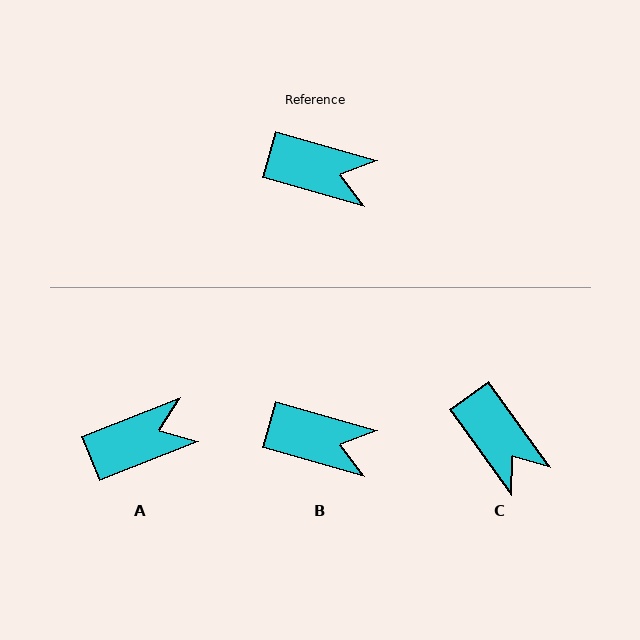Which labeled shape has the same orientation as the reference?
B.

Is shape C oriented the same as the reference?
No, it is off by about 38 degrees.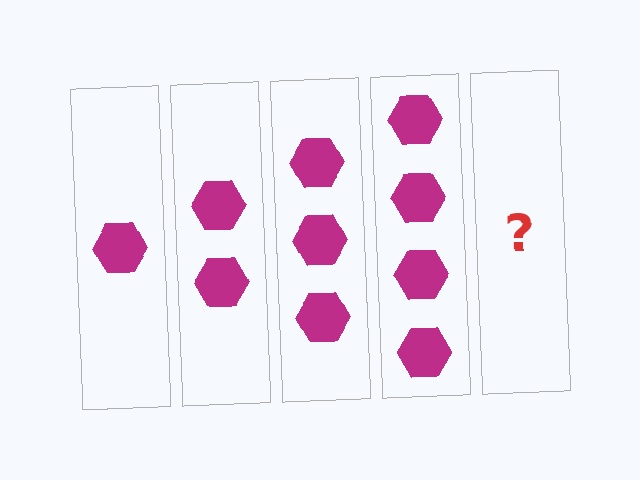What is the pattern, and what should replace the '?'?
The pattern is that each step adds one more hexagon. The '?' should be 5 hexagons.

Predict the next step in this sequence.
The next step is 5 hexagons.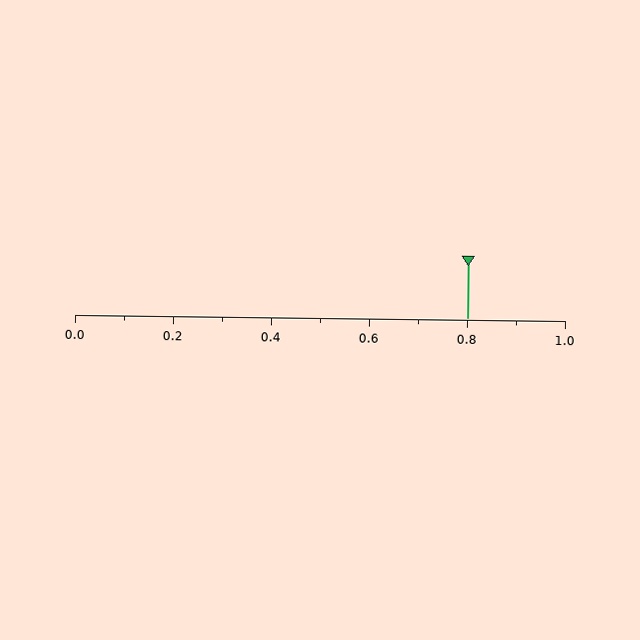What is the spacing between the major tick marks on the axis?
The major ticks are spaced 0.2 apart.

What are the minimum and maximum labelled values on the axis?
The axis runs from 0.0 to 1.0.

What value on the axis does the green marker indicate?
The marker indicates approximately 0.8.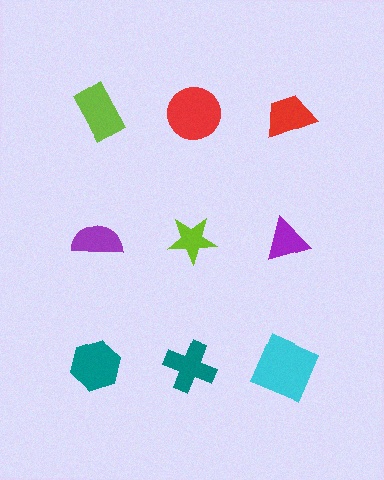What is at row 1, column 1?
A lime rectangle.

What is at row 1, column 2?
A red circle.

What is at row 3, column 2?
A teal cross.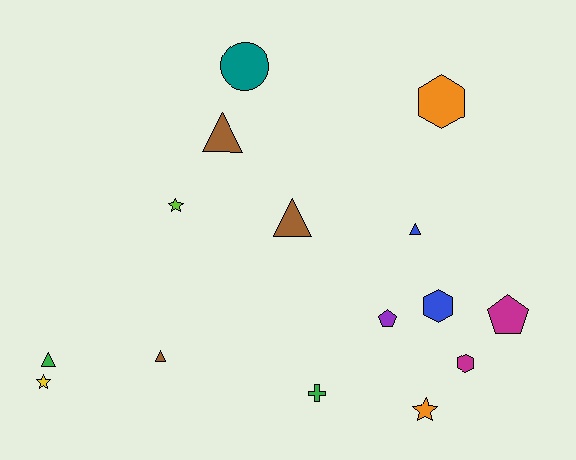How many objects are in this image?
There are 15 objects.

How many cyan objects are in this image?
There are no cyan objects.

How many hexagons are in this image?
There are 3 hexagons.